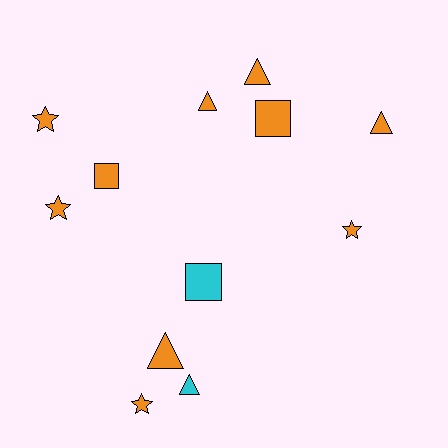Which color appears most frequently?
Orange, with 10 objects.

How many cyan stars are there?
There are no cyan stars.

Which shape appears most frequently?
Triangle, with 5 objects.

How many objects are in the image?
There are 12 objects.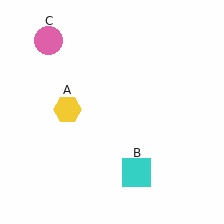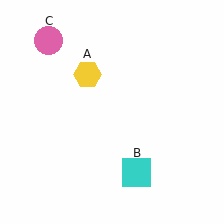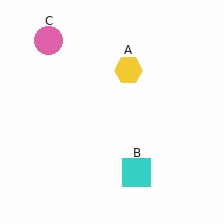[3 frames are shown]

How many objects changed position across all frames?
1 object changed position: yellow hexagon (object A).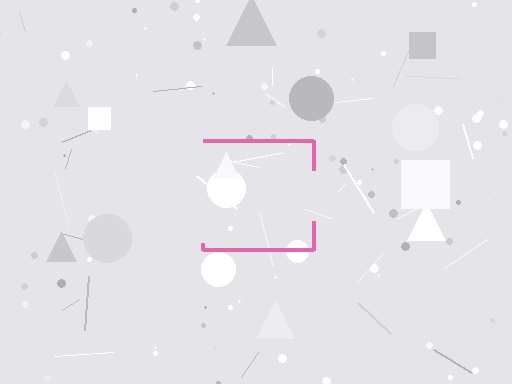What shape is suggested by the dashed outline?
The dashed outline suggests a square.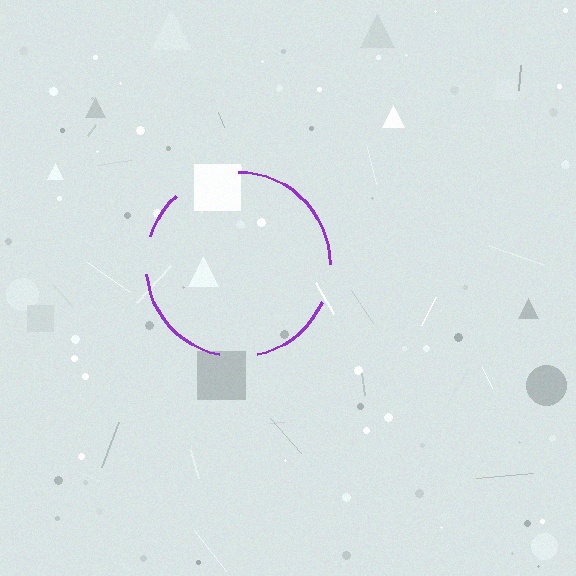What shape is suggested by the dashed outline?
The dashed outline suggests a circle.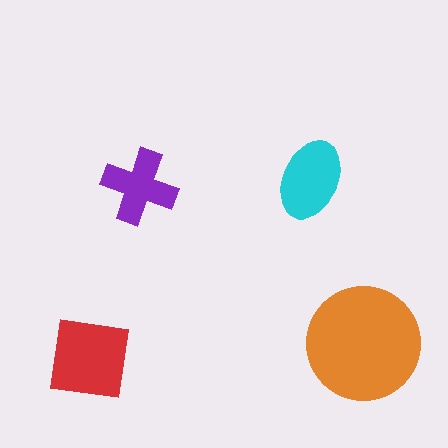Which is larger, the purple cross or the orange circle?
The orange circle.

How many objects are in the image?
There are 4 objects in the image.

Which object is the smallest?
The purple cross.